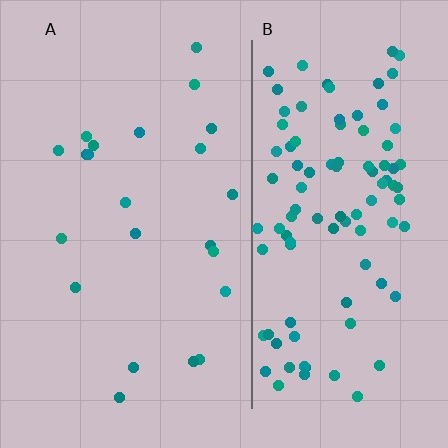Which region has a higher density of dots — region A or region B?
B (the right).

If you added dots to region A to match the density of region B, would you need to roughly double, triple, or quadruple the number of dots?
Approximately quadruple.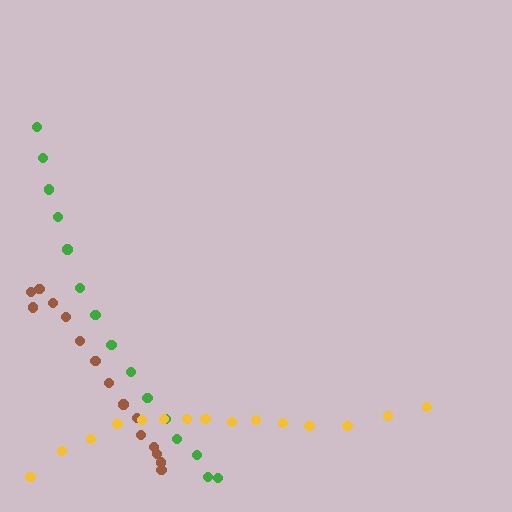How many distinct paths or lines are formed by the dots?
There are 3 distinct paths.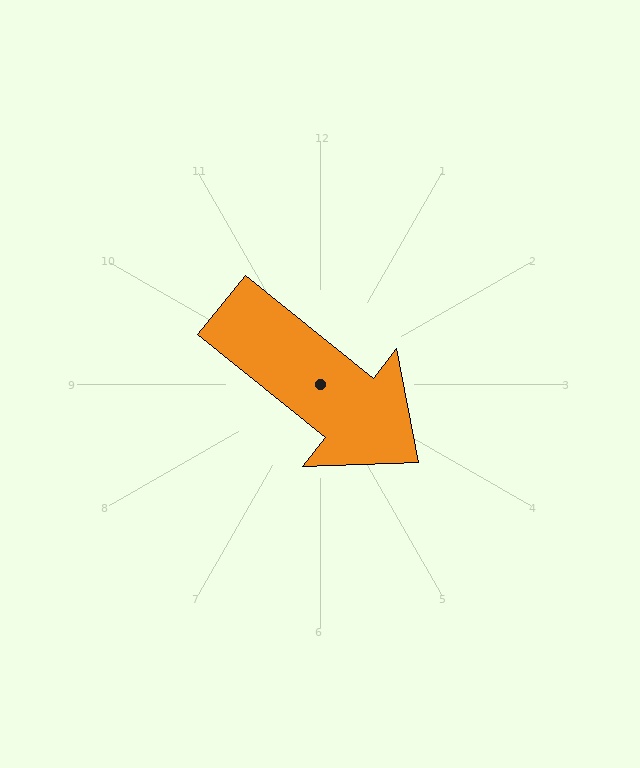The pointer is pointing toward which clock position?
Roughly 4 o'clock.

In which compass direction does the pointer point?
Southeast.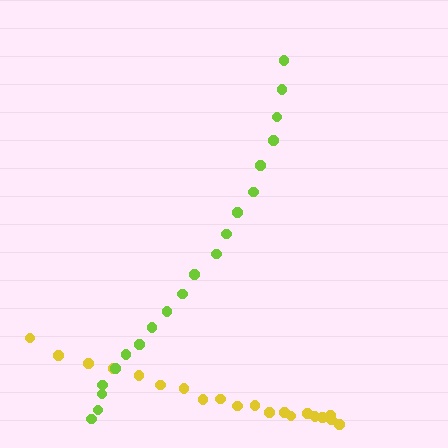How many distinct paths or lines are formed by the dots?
There are 2 distinct paths.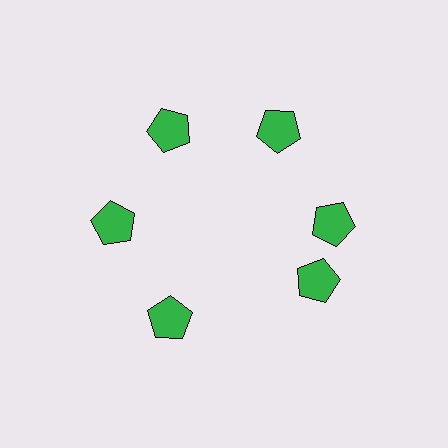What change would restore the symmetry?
The symmetry would be restored by rotating it back into even spacing with its neighbors so that all 6 pentagons sit at equal angles and equal distance from the center.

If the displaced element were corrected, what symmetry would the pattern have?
It would have 6-fold rotational symmetry — the pattern would map onto itself every 60 degrees.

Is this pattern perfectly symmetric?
No. The 6 green pentagons are arranged in a ring, but one element near the 5 o'clock position is rotated out of alignment along the ring, breaking the 6-fold rotational symmetry.